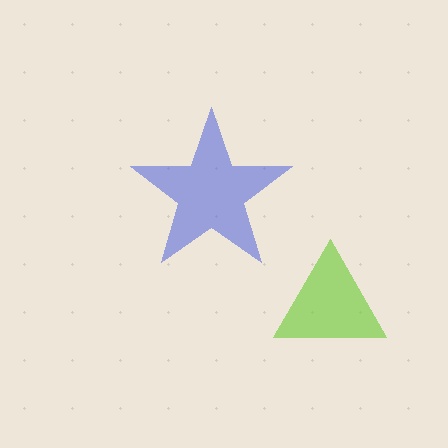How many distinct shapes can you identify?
There are 2 distinct shapes: a blue star, a lime triangle.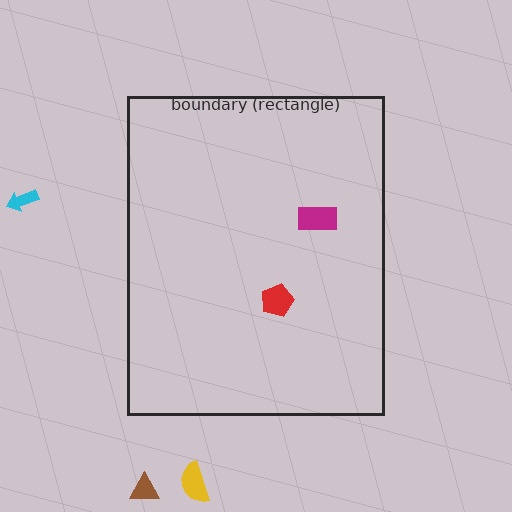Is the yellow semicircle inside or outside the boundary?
Outside.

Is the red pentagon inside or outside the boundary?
Inside.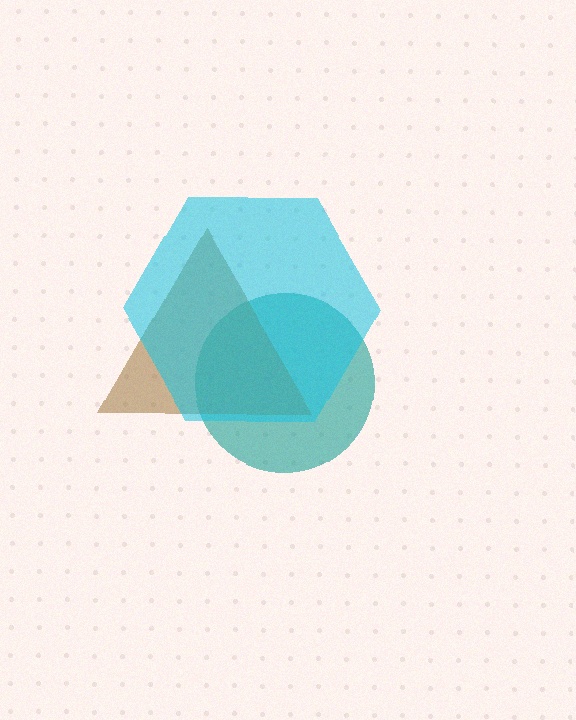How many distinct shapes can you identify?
There are 3 distinct shapes: a teal circle, a brown triangle, a cyan hexagon.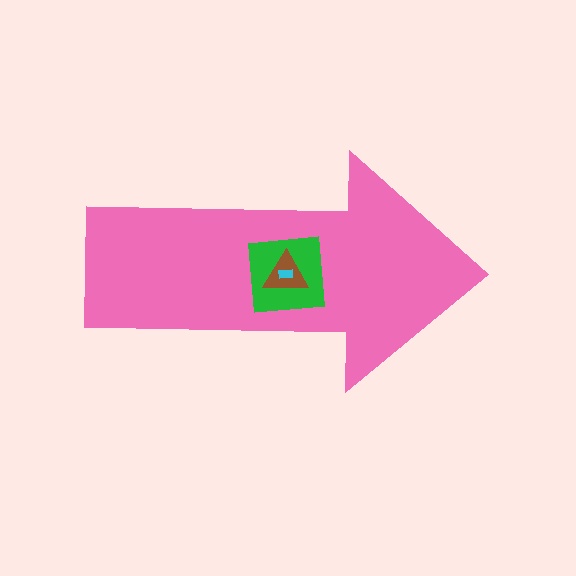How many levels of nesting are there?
4.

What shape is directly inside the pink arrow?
The green square.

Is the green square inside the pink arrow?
Yes.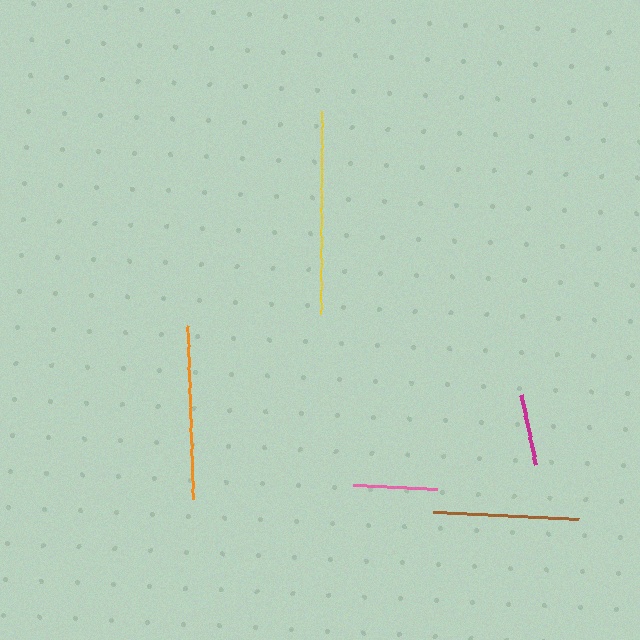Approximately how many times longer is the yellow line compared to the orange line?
The yellow line is approximately 1.2 times the length of the orange line.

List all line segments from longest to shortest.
From longest to shortest: yellow, orange, brown, pink, magenta.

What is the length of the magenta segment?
The magenta segment is approximately 71 pixels long.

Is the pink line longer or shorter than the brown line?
The brown line is longer than the pink line.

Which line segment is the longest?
The yellow line is the longest at approximately 203 pixels.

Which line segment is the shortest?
The magenta line is the shortest at approximately 71 pixels.